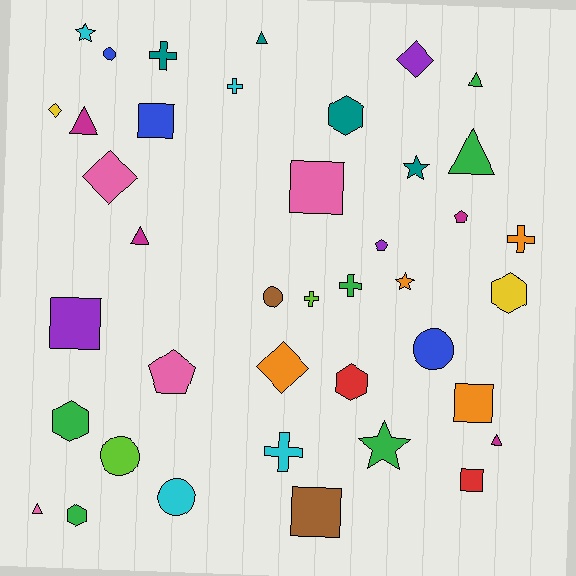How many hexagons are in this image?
There are 5 hexagons.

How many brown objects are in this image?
There are 2 brown objects.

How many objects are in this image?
There are 40 objects.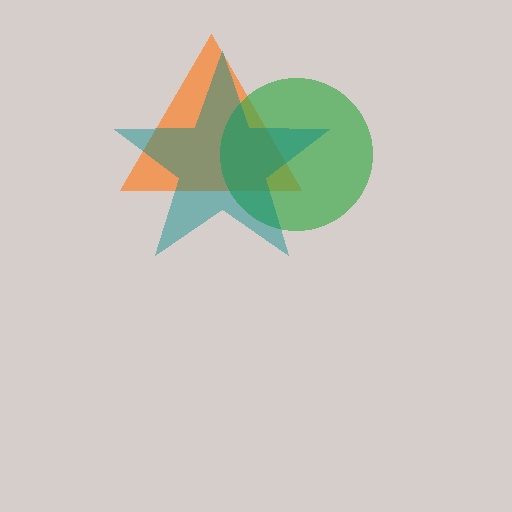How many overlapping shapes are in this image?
There are 3 overlapping shapes in the image.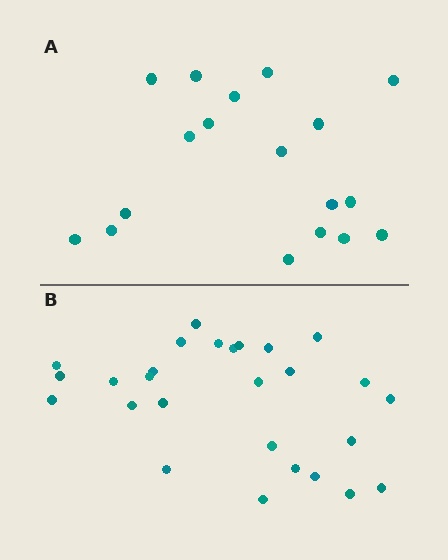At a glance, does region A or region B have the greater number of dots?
Region B (the bottom region) has more dots.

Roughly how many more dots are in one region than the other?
Region B has roughly 8 or so more dots than region A.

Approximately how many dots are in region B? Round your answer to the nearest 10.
About 30 dots. (The exact count is 27, which rounds to 30.)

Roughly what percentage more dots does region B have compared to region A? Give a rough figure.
About 50% more.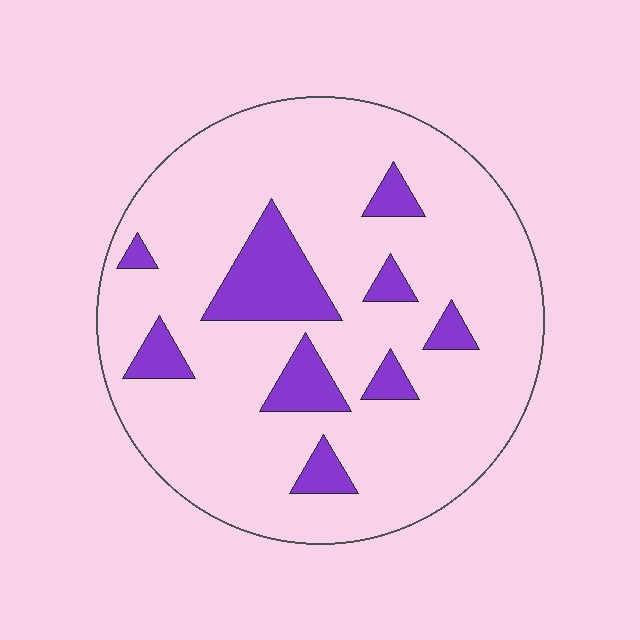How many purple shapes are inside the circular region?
9.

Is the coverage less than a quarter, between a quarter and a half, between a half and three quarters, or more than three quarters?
Less than a quarter.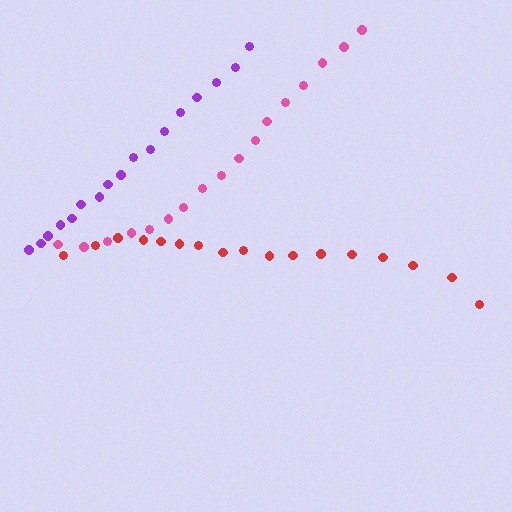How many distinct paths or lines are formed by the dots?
There are 3 distinct paths.